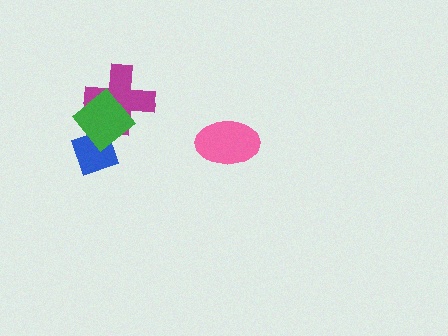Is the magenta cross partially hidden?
Yes, it is partially covered by another shape.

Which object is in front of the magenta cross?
The green diamond is in front of the magenta cross.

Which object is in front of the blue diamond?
The green diamond is in front of the blue diamond.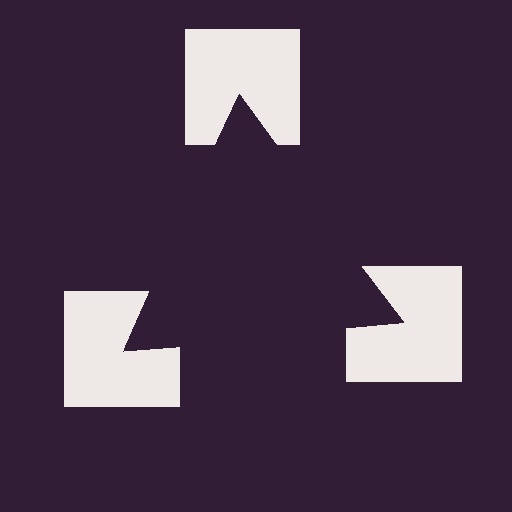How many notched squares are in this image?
There are 3 — one at each vertex of the illusory triangle.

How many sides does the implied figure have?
3 sides.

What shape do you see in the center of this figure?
An illusory triangle — its edges are inferred from the aligned wedge cuts in the notched squares, not physically drawn.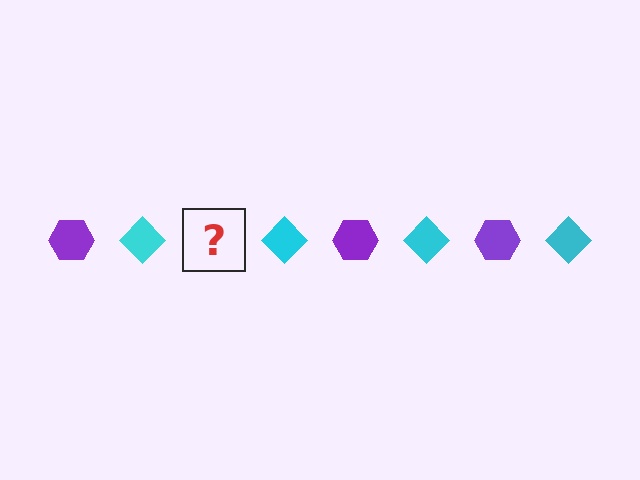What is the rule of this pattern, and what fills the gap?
The rule is that the pattern alternates between purple hexagon and cyan diamond. The gap should be filled with a purple hexagon.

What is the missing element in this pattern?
The missing element is a purple hexagon.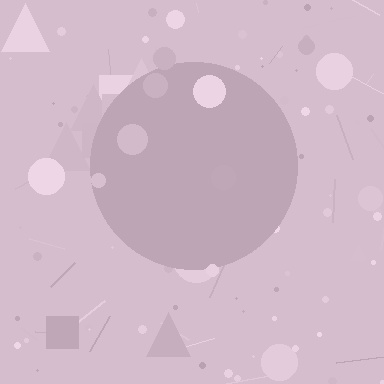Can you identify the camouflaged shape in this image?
The camouflaged shape is a circle.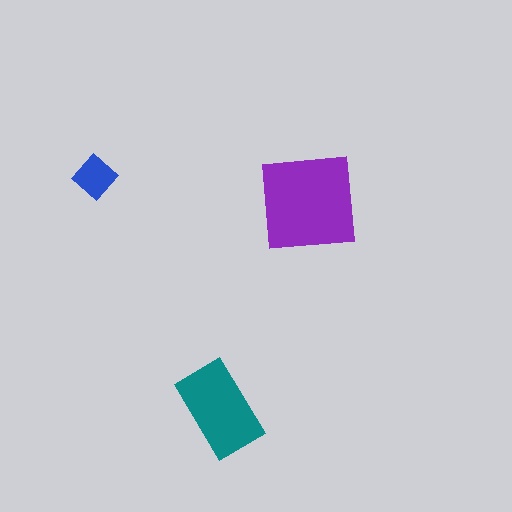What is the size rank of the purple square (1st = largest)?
1st.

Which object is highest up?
The blue diamond is topmost.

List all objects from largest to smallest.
The purple square, the teal rectangle, the blue diamond.